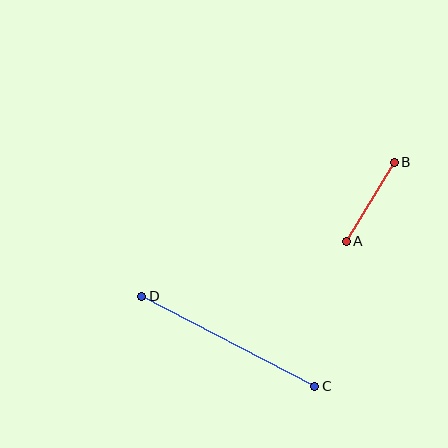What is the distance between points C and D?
The distance is approximately 195 pixels.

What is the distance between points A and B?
The distance is approximately 92 pixels.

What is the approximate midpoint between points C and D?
The midpoint is at approximately (228, 341) pixels.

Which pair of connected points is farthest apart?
Points C and D are farthest apart.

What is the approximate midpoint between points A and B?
The midpoint is at approximately (370, 202) pixels.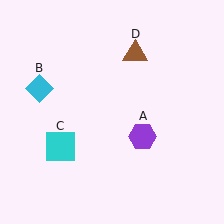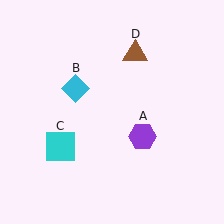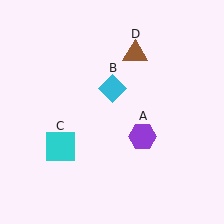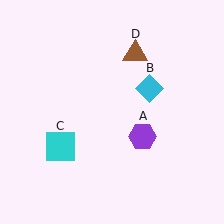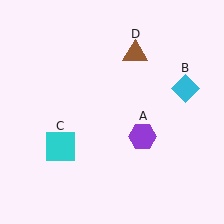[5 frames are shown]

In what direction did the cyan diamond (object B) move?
The cyan diamond (object B) moved right.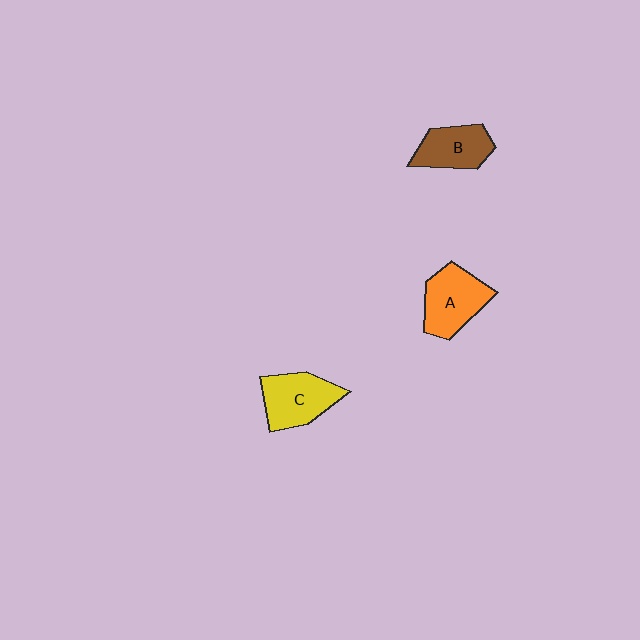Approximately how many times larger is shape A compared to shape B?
Approximately 1.2 times.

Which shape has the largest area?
Shape A (orange).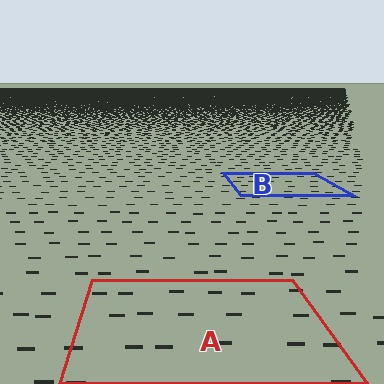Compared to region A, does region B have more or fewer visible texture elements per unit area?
Region B has more texture elements per unit area — they are packed more densely because it is farther away.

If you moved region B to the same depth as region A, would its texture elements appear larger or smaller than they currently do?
They would appear larger. At a closer depth, the same texture elements are projected at a bigger on-screen size.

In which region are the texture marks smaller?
The texture marks are smaller in region B, because it is farther away.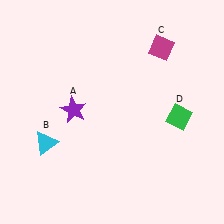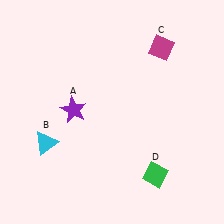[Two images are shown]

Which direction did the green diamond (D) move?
The green diamond (D) moved down.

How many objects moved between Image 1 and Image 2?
1 object moved between the two images.